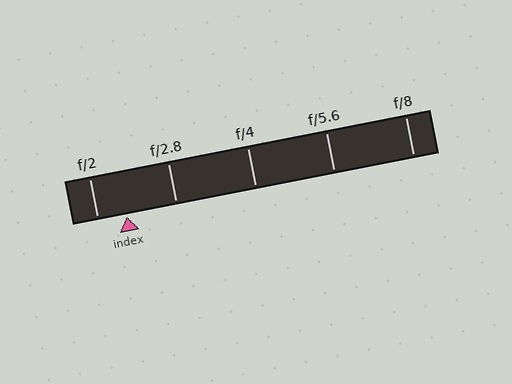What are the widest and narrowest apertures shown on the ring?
The widest aperture shown is f/2 and the narrowest is f/8.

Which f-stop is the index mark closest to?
The index mark is closest to f/2.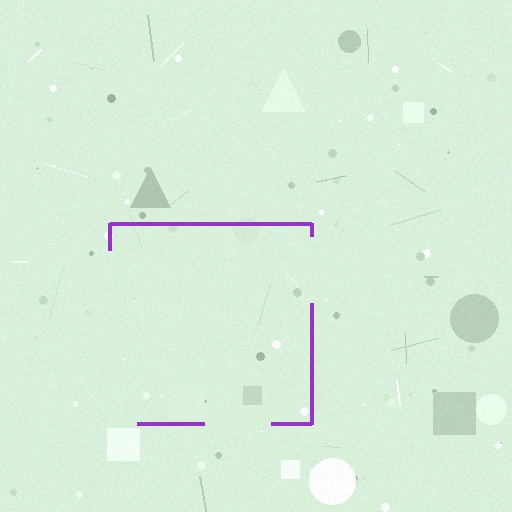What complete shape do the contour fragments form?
The contour fragments form a square.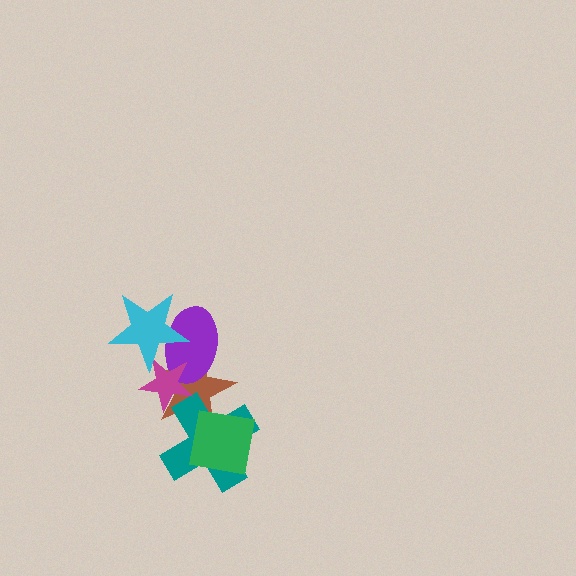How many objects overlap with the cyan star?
3 objects overlap with the cyan star.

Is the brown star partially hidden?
Yes, it is partially covered by another shape.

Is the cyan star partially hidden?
No, no other shape covers it.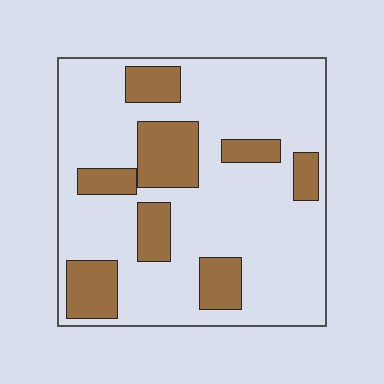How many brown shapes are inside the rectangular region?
8.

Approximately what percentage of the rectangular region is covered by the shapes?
Approximately 25%.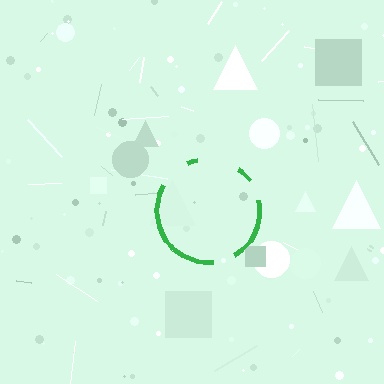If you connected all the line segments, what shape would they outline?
They would outline a circle.